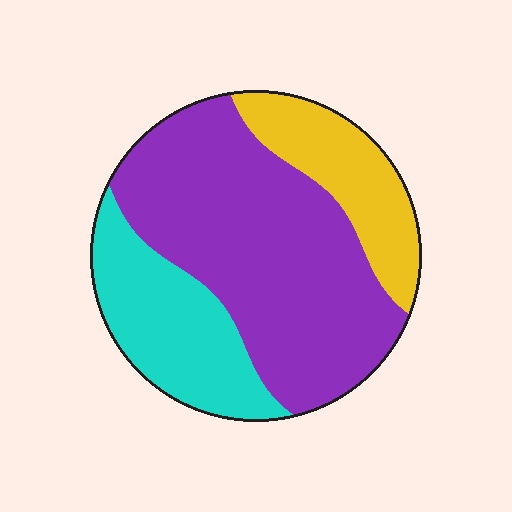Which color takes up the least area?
Yellow, at roughly 20%.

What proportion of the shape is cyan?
Cyan covers roughly 25% of the shape.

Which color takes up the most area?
Purple, at roughly 55%.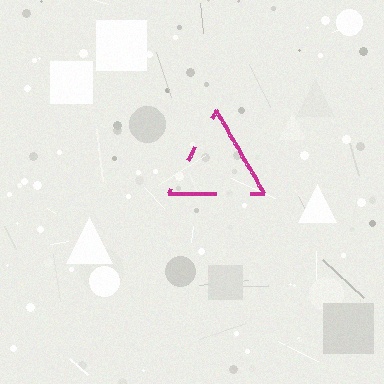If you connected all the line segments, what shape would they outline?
They would outline a triangle.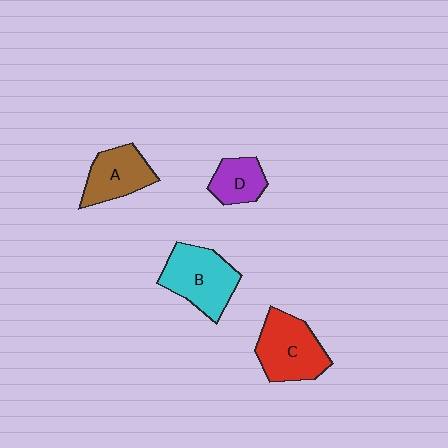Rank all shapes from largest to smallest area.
From largest to smallest: B (cyan), C (red), A (brown), D (purple).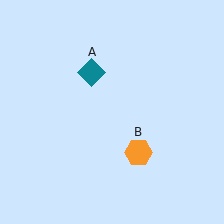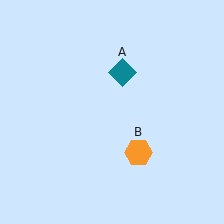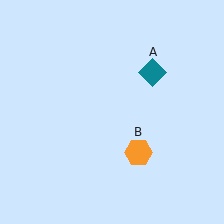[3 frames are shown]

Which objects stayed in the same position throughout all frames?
Orange hexagon (object B) remained stationary.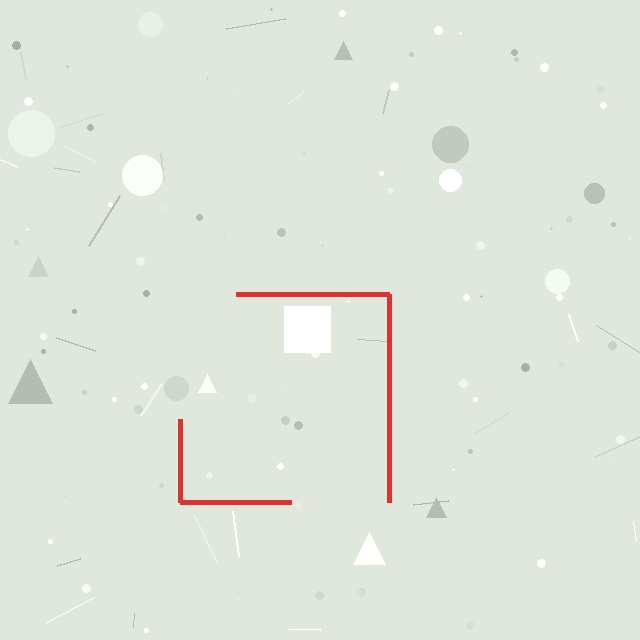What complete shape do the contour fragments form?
The contour fragments form a square.